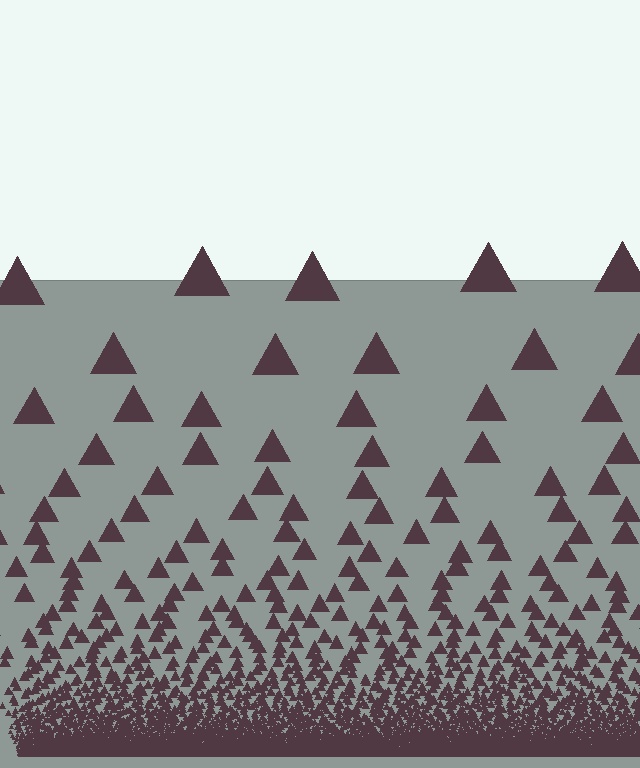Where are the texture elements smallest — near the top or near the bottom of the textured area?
Near the bottom.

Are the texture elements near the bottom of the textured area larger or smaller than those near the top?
Smaller. The gradient is inverted — elements near the bottom are smaller and denser.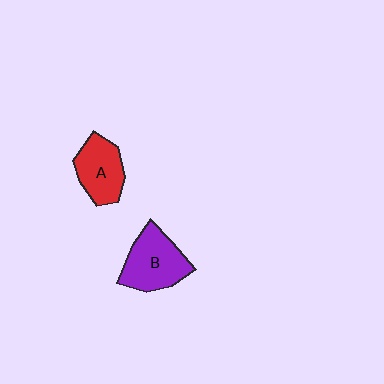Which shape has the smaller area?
Shape A (red).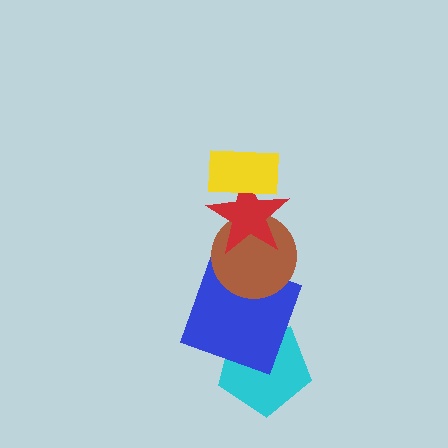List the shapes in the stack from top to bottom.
From top to bottom: the yellow rectangle, the red star, the brown circle, the blue square, the cyan pentagon.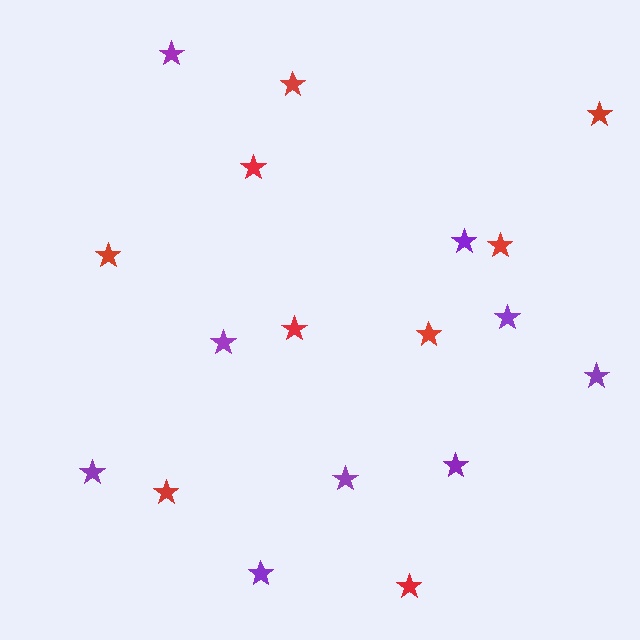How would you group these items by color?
There are 2 groups: one group of red stars (9) and one group of purple stars (9).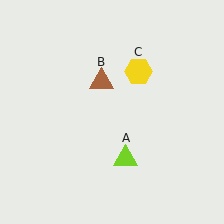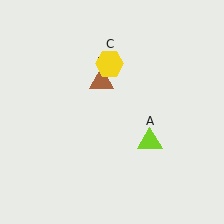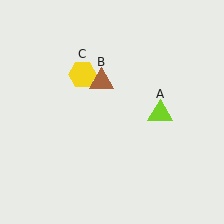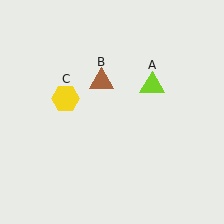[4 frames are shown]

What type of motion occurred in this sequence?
The lime triangle (object A), yellow hexagon (object C) rotated counterclockwise around the center of the scene.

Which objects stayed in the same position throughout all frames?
Brown triangle (object B) remained stationary.